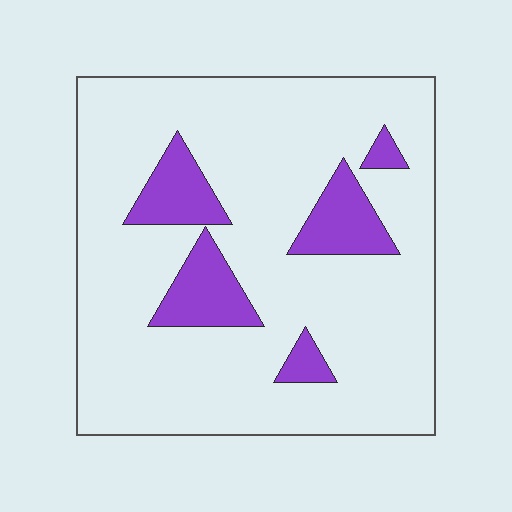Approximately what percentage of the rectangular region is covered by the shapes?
Approximately 15%.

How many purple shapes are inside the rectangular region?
5.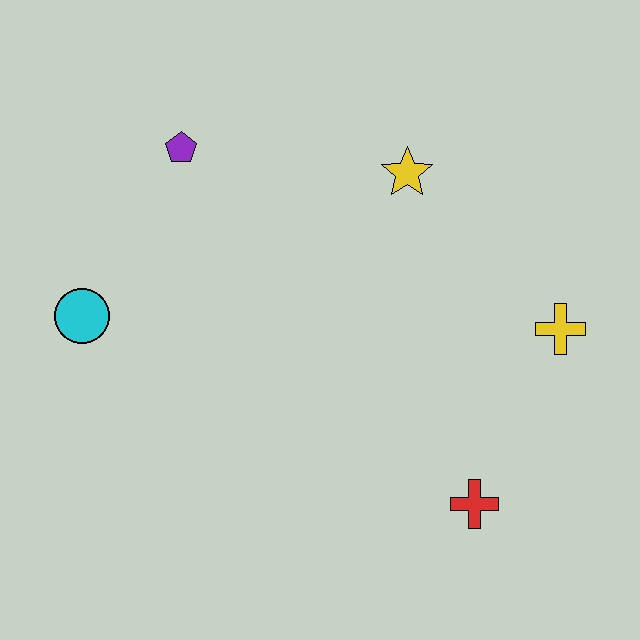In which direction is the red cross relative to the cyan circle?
The red cross is to the right of the cyan circle.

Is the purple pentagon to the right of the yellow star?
No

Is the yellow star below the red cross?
No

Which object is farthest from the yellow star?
The cyan circle is farthest from the yellow star.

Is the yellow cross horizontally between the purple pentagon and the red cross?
No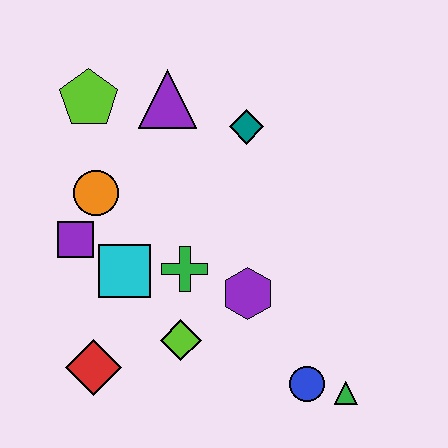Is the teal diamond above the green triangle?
Yes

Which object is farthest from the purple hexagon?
The lime pentagon is farthest from the purple hexagon.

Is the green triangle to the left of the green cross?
No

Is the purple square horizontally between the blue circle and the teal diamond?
No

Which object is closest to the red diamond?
The lime diamond is closest to the red diamond.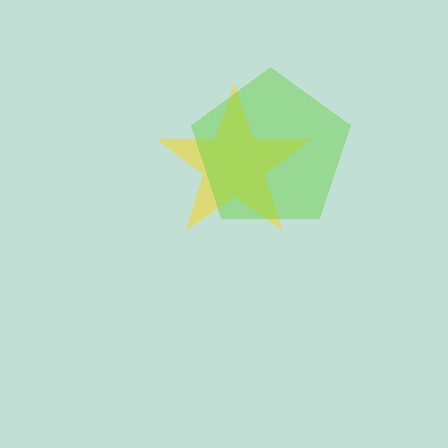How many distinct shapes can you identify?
There are 2 distinct shapes: a yellow star, a lime pentagon.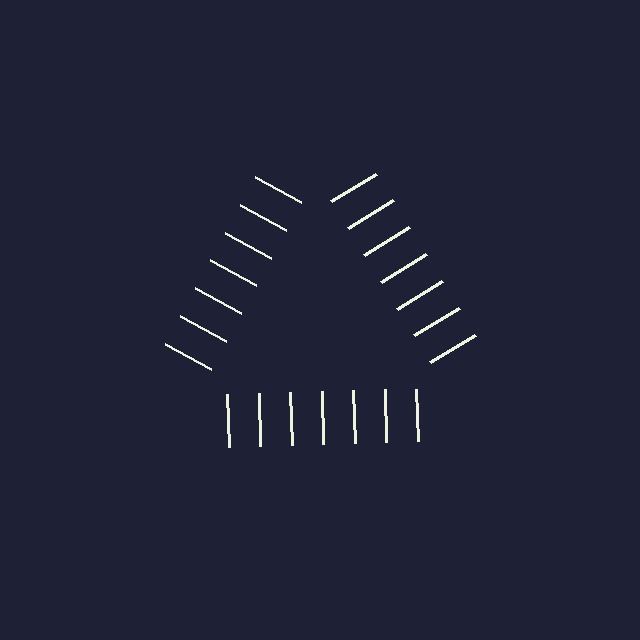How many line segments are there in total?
21 — 7 along each of the 3 edges.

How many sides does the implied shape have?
3 sides — the line-ends trace a triangle.